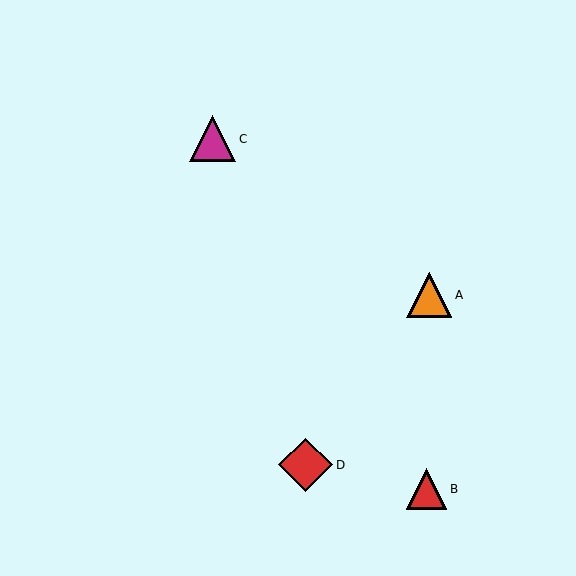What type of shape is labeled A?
Shape A is an orange triangle.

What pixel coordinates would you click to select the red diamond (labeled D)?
Click at (306, 465) to select the red diamond D.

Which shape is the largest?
The red diamond (labeled D) is the largest.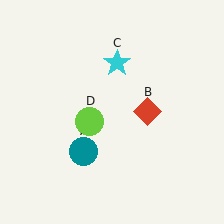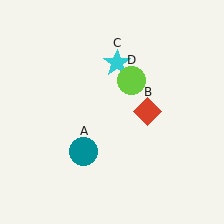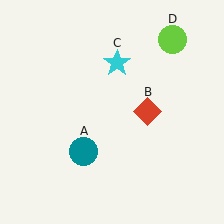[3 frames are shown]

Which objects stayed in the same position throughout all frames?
Teal circle (object A) and red diamond (object B) and cyan star (object C) remained stationary.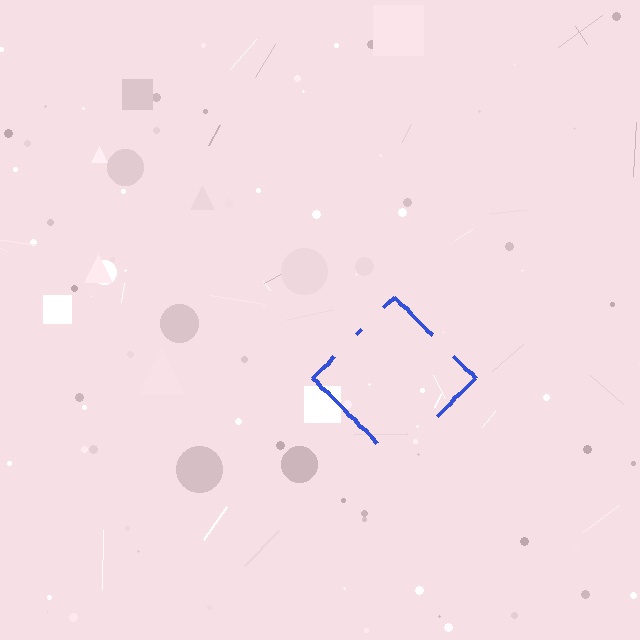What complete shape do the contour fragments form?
The contour fragments form a diamond.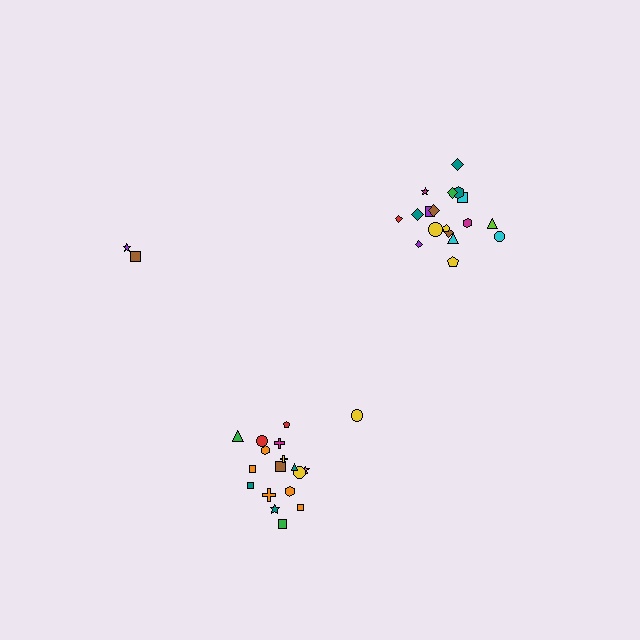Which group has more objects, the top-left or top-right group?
The top-right group.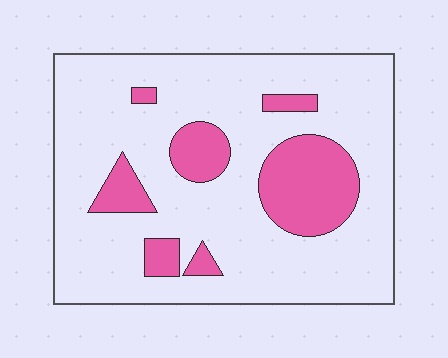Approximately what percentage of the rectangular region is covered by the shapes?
Approximately 20%.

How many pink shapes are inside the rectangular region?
7.